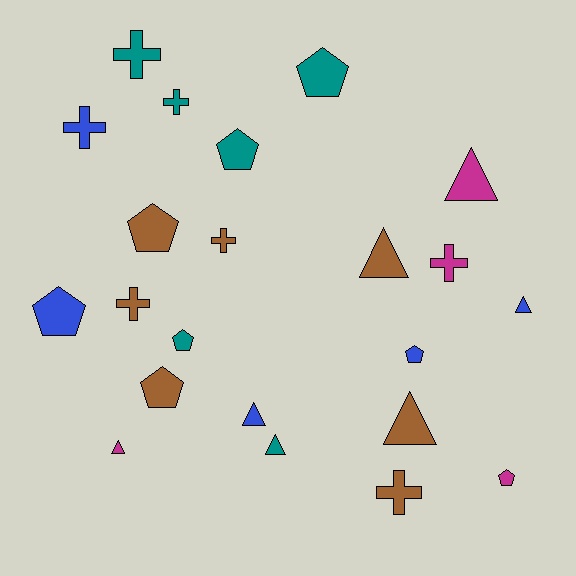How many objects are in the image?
There are 22 objects.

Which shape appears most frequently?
Pentagon, with 8 objects.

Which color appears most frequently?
Brown, with 7 objects.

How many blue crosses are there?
There is 1 blue cross.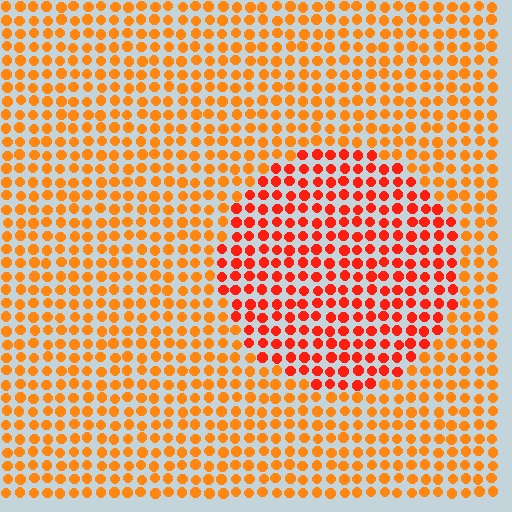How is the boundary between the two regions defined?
The boundary is defined purely by a slight shift in hue (about 26 degrees). Spacing, size, and orientation are identical on both sides.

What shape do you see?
I see a circle.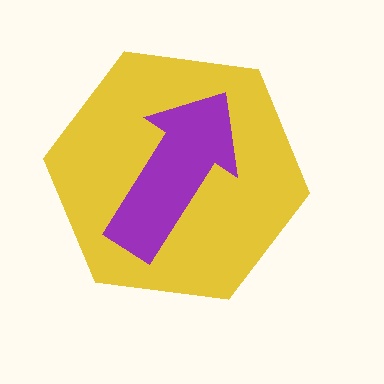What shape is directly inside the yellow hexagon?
The purple arrow.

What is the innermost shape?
The purple arrow.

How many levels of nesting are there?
2.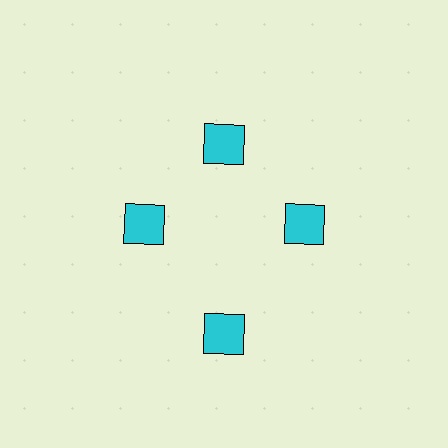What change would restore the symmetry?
The symmetry would be restored by moving it inward, back onto the ring so that all 4 squares sit at equal angles and equal distance from the center.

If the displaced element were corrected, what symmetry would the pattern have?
It would have 4-fold rotational symmetry — the pattern would map onto itself every 90 degrees.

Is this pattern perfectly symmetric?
No. The 4 cyan squares are arranged in a ring, but one element near the 6 o'clock position is pushed outward from the center, breaking the 4-fold rotational symmetry.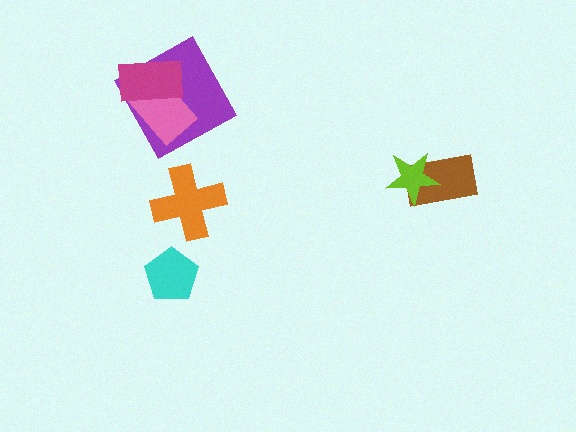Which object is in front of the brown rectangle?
The lime star is in front of the brown rectangle.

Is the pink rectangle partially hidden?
Yes, it is partially covered by another shape.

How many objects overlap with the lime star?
1 object overlaps with the lime star.